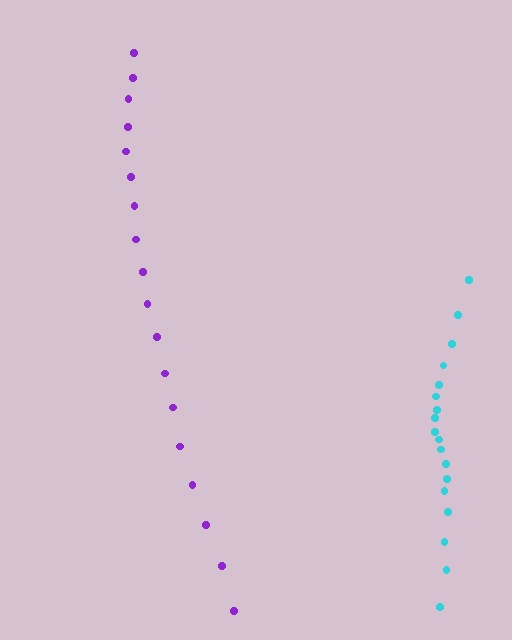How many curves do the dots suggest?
There are 2 distinct paths.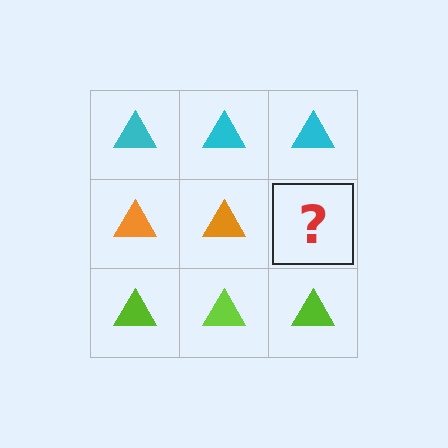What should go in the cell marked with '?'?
The missing cell should contain an orange triangle.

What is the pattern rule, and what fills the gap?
The rule is that each row has a consistent color. The gap should be filled with an orange triangle.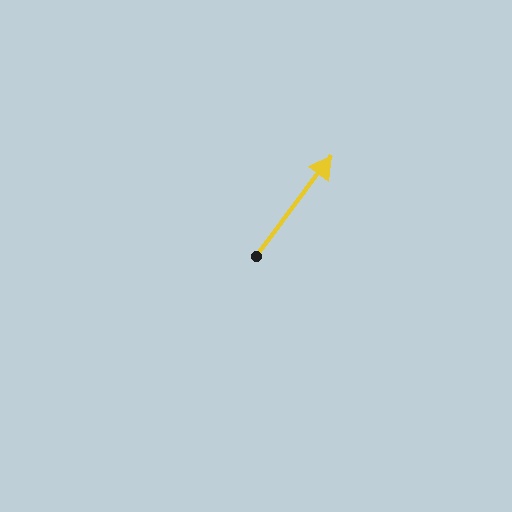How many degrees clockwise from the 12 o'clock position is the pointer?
Approximately 37 degrees.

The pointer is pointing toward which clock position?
Roughly 1 o'clock.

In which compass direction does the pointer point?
Northeast.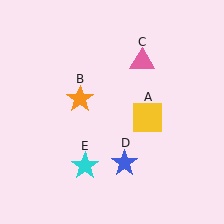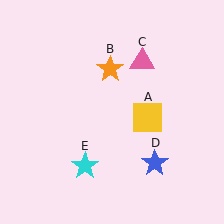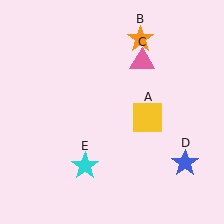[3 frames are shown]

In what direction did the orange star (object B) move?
The orange star (object B) moved up and to the right.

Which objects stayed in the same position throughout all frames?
Yellow square (object A) and pink triangle (object C) and cyan star (object E) remained stationary.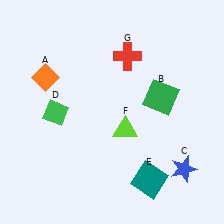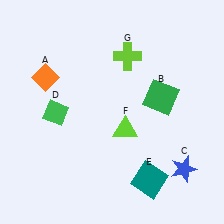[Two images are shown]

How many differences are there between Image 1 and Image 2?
There is 1 difference between the two images.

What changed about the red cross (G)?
In Image 1, G is red. In Image 2, it changed to lime.